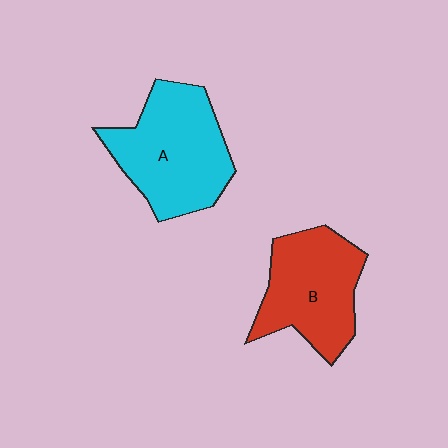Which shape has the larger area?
Shape A (cyan).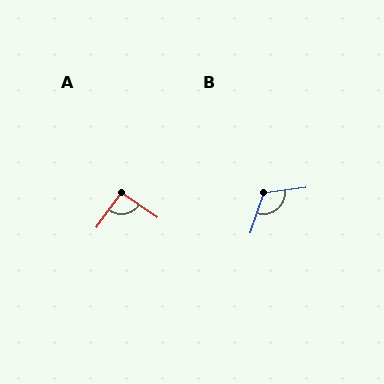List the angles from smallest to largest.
A (91°), B (116°).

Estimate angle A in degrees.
Approximately 91 degrees.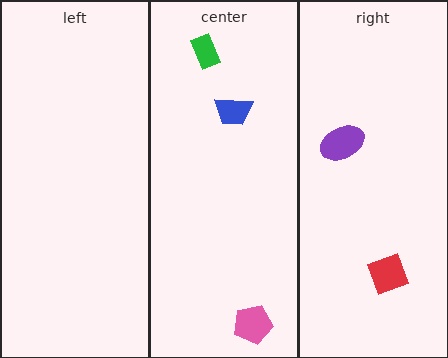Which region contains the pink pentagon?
The center region.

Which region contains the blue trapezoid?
The center region.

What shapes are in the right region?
The red diamond, the purple ellipse.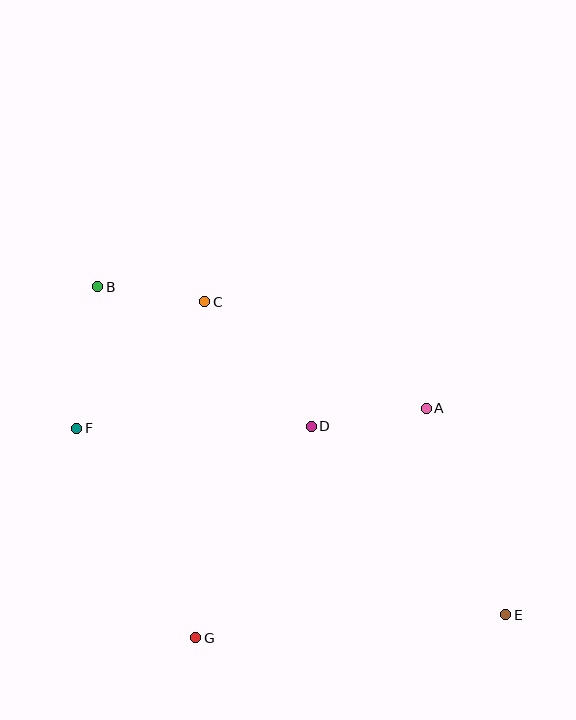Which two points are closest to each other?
Points B and C are closest to each other.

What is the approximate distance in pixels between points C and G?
The distance between C and G is approximately 336 pixels.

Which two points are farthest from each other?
Points B and E are farthest from each other.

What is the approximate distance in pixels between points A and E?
The distance between A and E is approximately 221 pixels.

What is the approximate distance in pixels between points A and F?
The distance between A and F is approximately 350 pixels.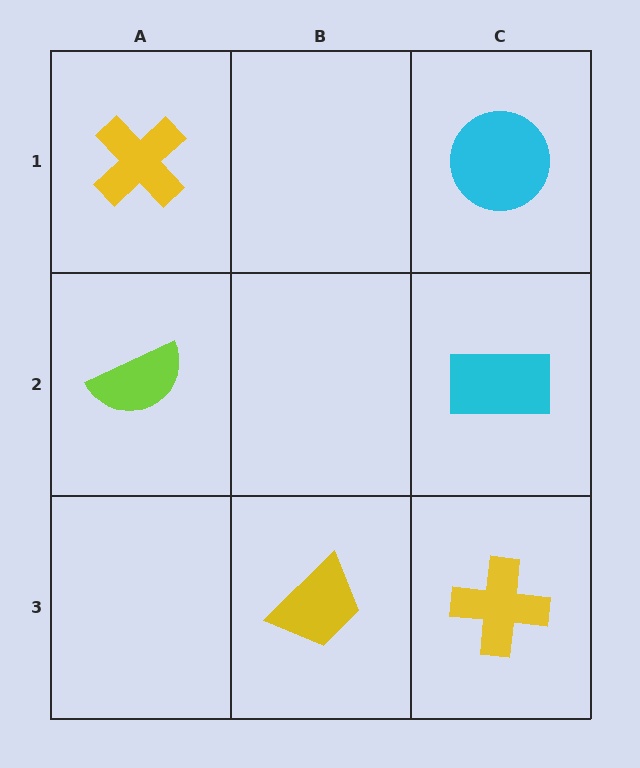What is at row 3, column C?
A yellow cross.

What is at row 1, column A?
A yellow cross.